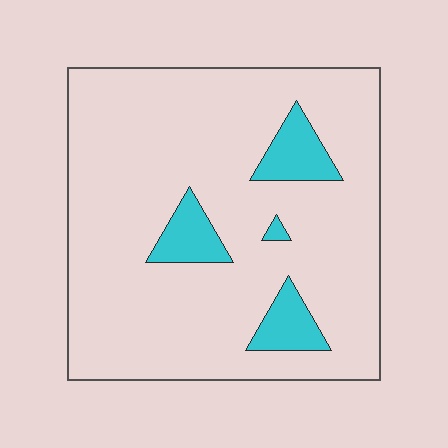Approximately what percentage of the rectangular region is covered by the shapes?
Approximately 10%.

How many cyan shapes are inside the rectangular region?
4.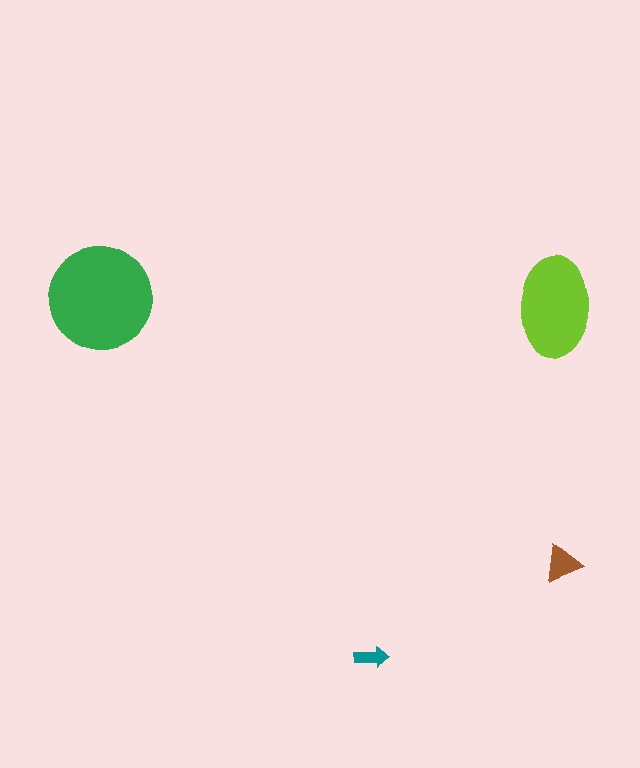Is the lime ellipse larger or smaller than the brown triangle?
Larger.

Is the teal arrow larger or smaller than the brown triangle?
Smaller.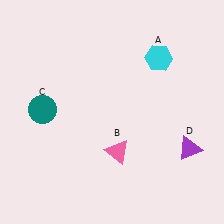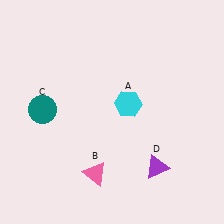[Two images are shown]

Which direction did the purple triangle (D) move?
The purple triangle (D) moved left.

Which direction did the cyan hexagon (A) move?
The cyan hexagon (A) moved down.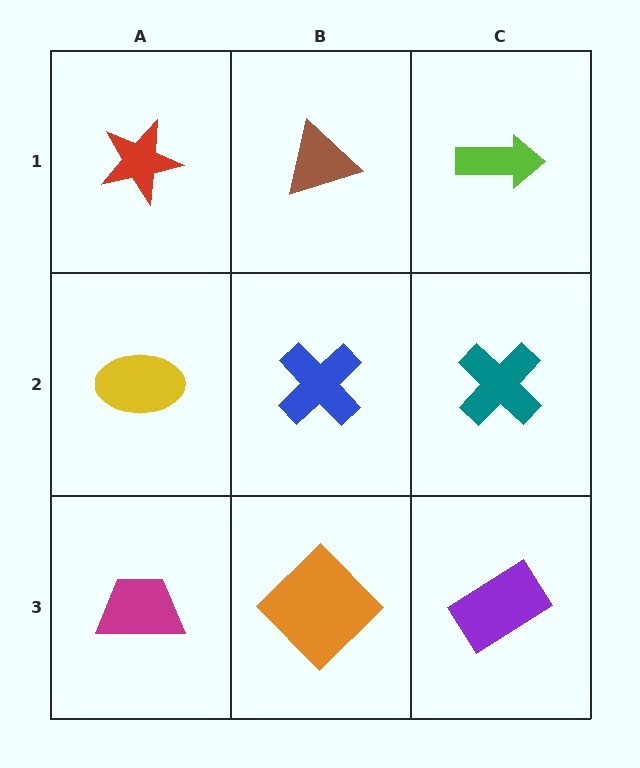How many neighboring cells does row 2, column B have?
4.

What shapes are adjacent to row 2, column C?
A lime arrow (row 1, column C), a purple rectangle (row 3, column C), a blue cross (row 2, column B).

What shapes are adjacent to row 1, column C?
A teal cross (row 2, column C), a brown triangle (row 1, column B).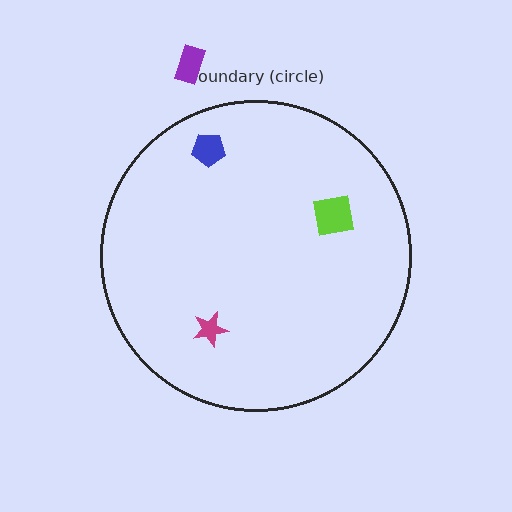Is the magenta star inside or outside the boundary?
Inside.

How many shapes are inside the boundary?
3 inside, 1 outside.